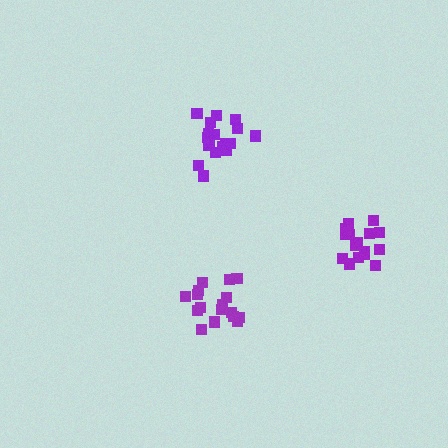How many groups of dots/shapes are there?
There are 3 groups.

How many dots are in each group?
Group 1: 16 dots, Group 2: 17 dots, Group 3: 18 dots (51 total).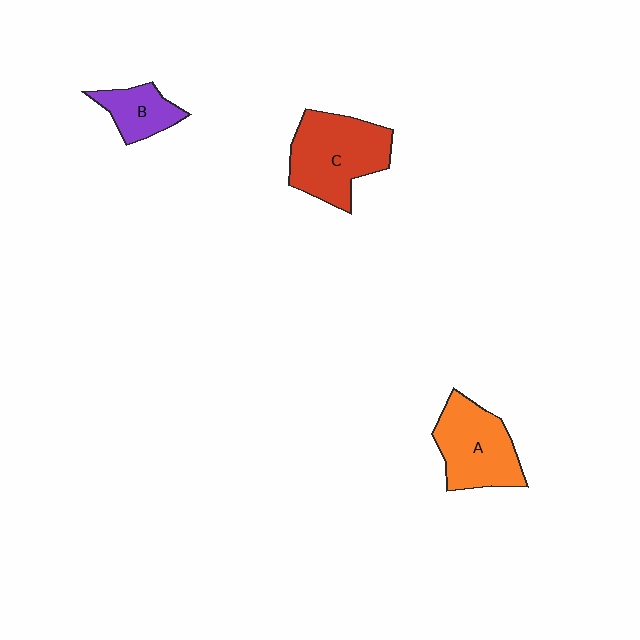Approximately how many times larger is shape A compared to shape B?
Approximately 1.8 times.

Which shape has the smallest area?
Shape B (purple).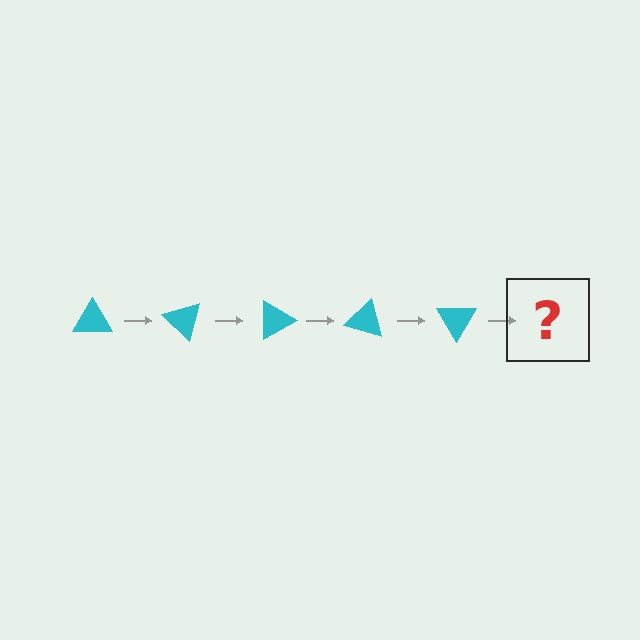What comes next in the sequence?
The next element should be a cyan triangle rotated 225 degrees.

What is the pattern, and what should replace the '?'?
The pattern is that the triangle rotates 45 degrees each step. The '?' should be a cyan triangle rotated 225 degrees.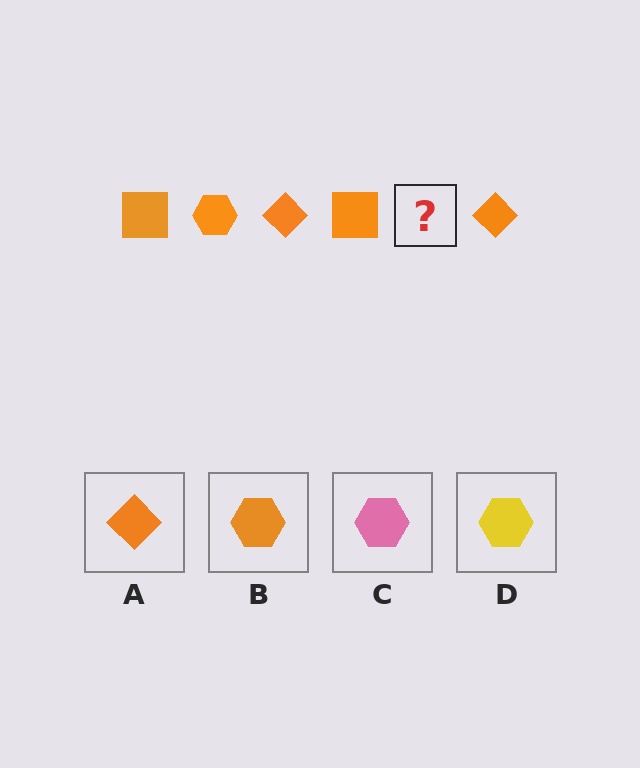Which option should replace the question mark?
Option B.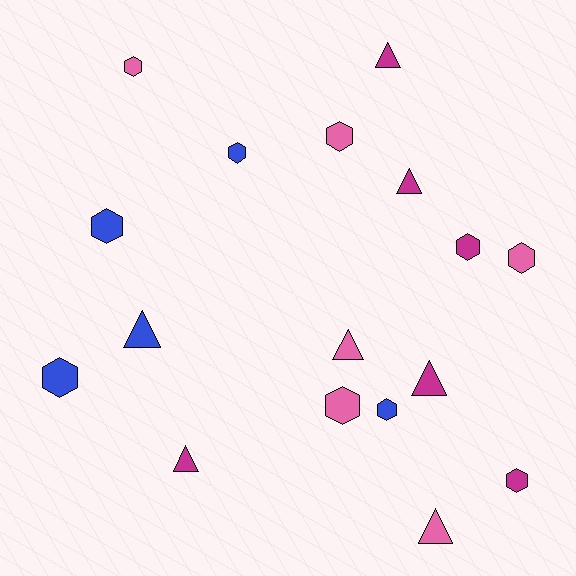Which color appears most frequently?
Magenta, with 6 objects.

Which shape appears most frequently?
Hexagon, with 10 objects.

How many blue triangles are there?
There is 1 blue triangle.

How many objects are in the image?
There are 17 objects.